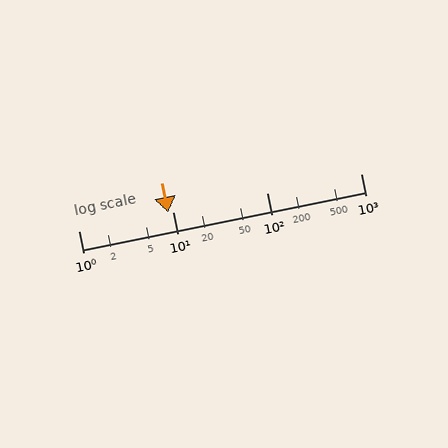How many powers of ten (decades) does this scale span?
The scale spans 3 decades, from 1 to 1000.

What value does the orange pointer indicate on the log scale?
The pointer indicates approximately 9.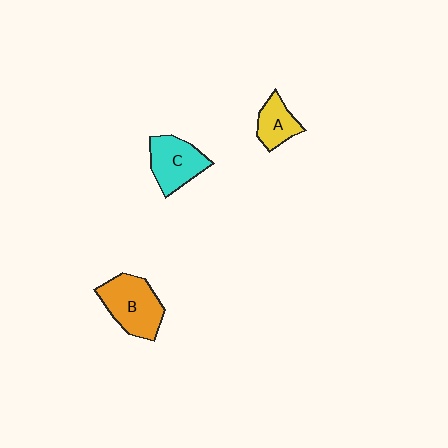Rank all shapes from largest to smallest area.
From largest to smallest: B (orange), C (cyan), A (yellow).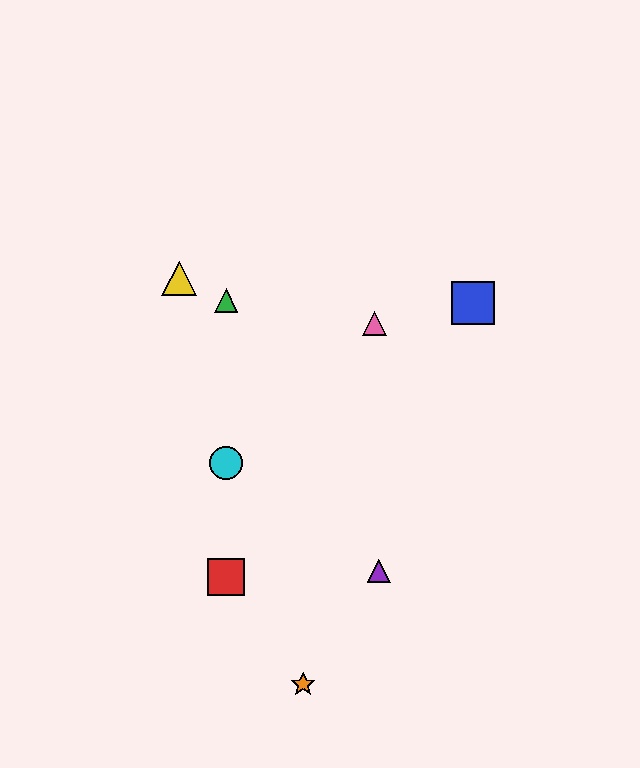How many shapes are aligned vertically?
3 shapes (the red square, the green triangle, the cyan circle) are aligned vertically.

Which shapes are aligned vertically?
The red square, the green triangle, the cyan circle are aligned vertically.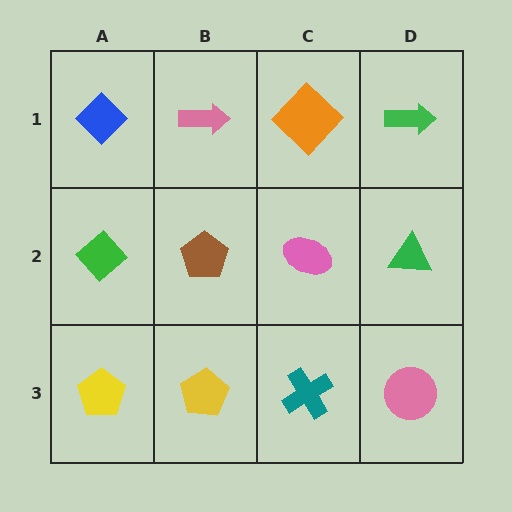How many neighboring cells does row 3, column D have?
2.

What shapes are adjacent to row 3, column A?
A green diamond (row 2, column A), a yellow pentagon (row 3, column B).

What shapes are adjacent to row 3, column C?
A pink ellipse (row 2, column C), a yellow pentagon (row 3, column B), a pink circle (row 3, column D).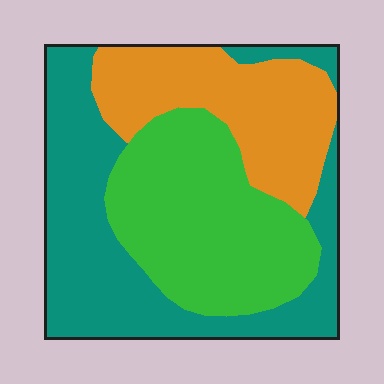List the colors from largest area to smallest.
From largest to smallest: teal, green, orange.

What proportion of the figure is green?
Green takes up between a quarter and a half of the figure.